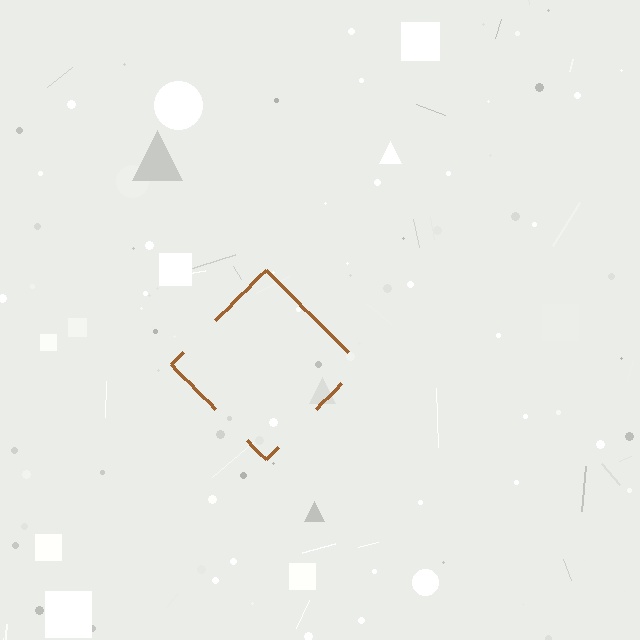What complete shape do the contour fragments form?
The contour fragments form a diamond.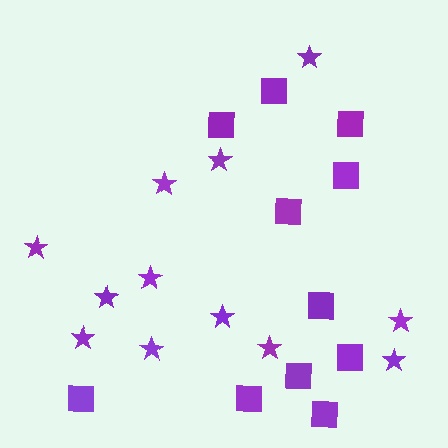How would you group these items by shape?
There are 2 groups: one group of stars (12) and one group of squares (11).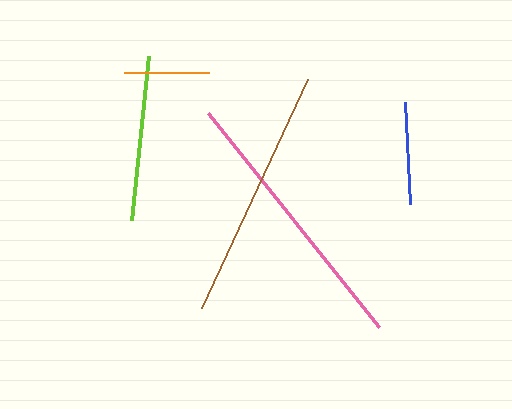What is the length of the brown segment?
The brown segment is approximately 253 pixels long.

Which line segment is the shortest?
The orange line is the shortest at approximately 85 pixels.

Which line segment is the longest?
The pink line is the longest at approximately 273 pixels.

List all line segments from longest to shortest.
From longest to shortest: pink, brown, lime, blue, orange.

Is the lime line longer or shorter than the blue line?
The lime line is longer than the blue line.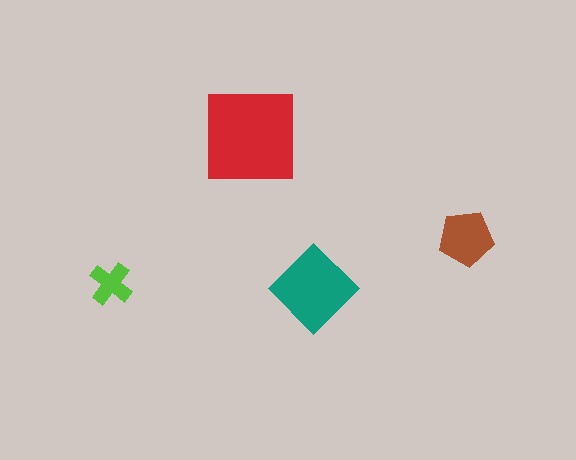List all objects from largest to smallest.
The red square, the teal diamond, the brown pentagon, the lime cross.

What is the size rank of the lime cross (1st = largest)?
4th.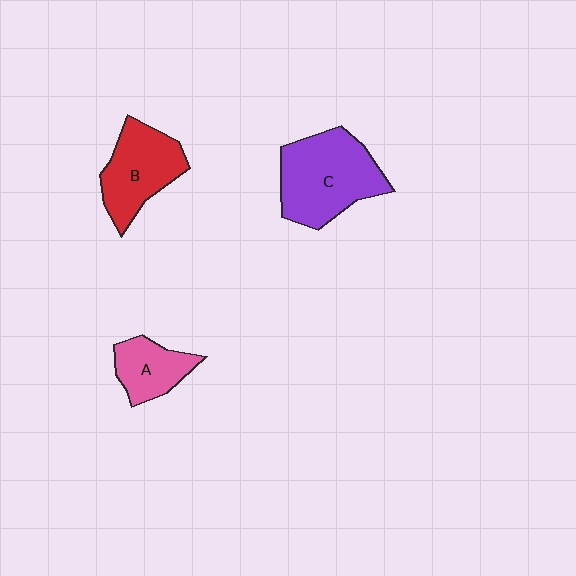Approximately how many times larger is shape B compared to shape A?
Approximately 1.5 times.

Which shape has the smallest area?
Shape A (pink).